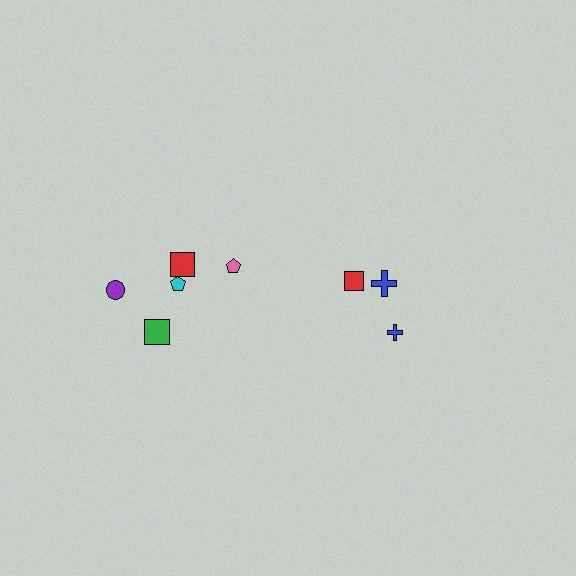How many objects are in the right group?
There are 3 objects.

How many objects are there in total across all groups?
There are 8 objects.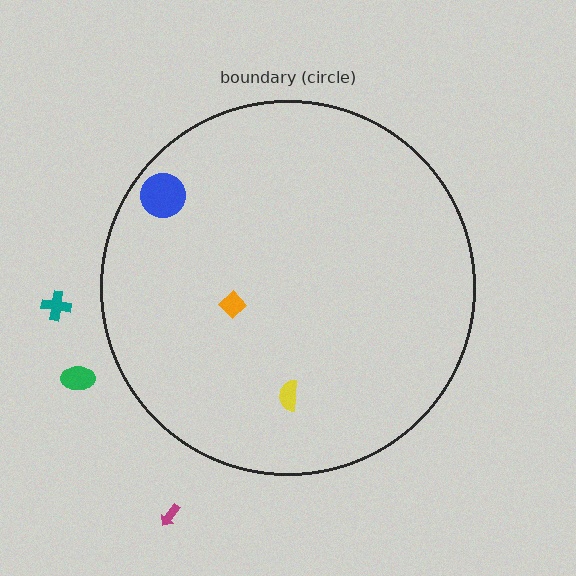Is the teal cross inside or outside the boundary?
Outside.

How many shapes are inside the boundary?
3 inside, 3 outside.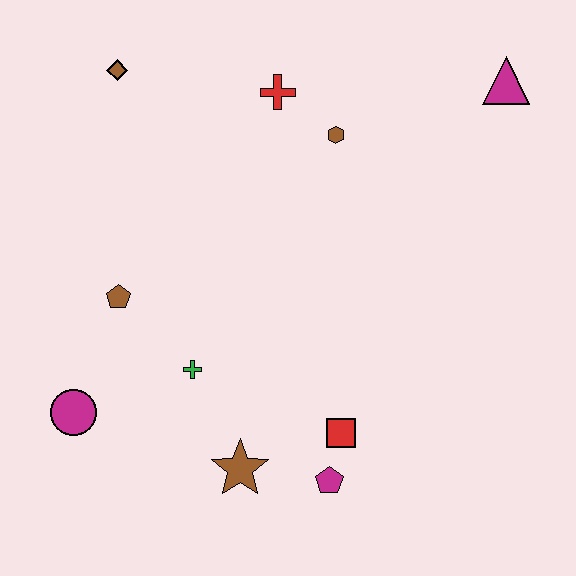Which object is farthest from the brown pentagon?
The magenta triangle is farthest from the brown pentagon.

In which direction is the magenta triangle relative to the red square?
The magenta triangle is above the red square.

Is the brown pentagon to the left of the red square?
Yes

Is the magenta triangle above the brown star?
Yes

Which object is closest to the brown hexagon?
The red cross is closest to the brown hexagon.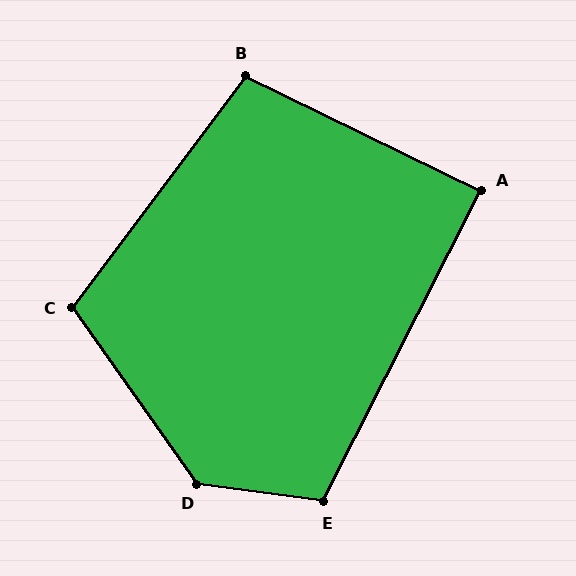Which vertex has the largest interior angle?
D, at approximately 133 degrees.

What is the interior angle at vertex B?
Approximately 101 degrees (obtuse).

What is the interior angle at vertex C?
Approximately 108 degrees (obtuse).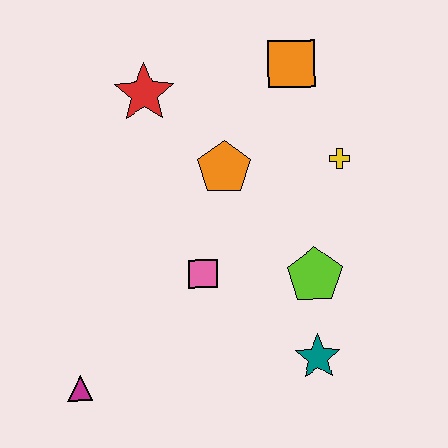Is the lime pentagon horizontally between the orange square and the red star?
No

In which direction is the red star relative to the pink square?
The red star is above the pink square.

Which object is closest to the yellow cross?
The orange square is closest to the yellow cross.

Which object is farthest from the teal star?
The red star is farthest from the teal star.